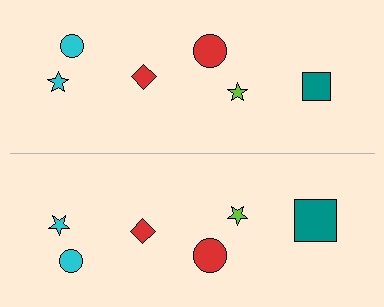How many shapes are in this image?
There are 12 shapes in this image.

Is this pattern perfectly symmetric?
No, the pattern is not perfectly symmetric. The teal square on the bottom side has a different size than its mirror counterpart.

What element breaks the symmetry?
The teal square on the bottom side has a different size than its mirror counterpart.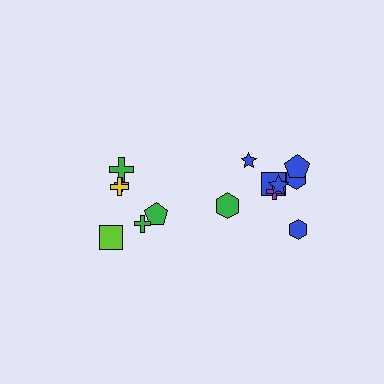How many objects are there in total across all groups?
There are 14 objects.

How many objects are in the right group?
There are 8 objects.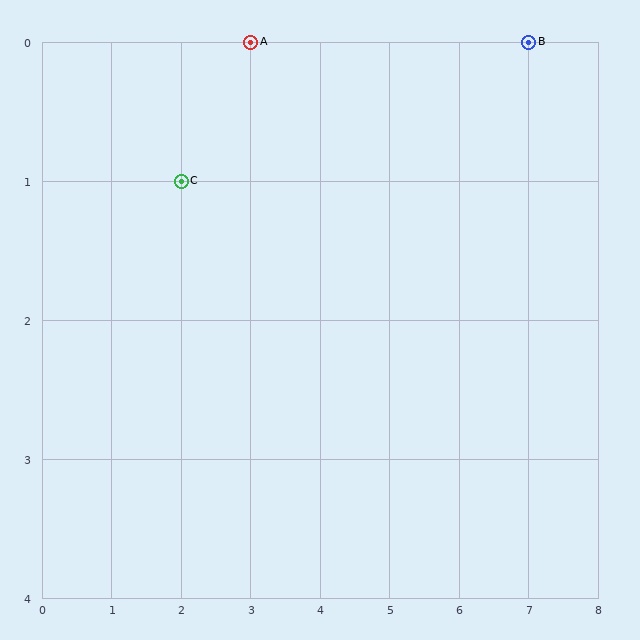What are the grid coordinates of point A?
Point A is at grid coordinates (3, 0).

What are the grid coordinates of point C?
Point C is at grid coordinates (2, 1).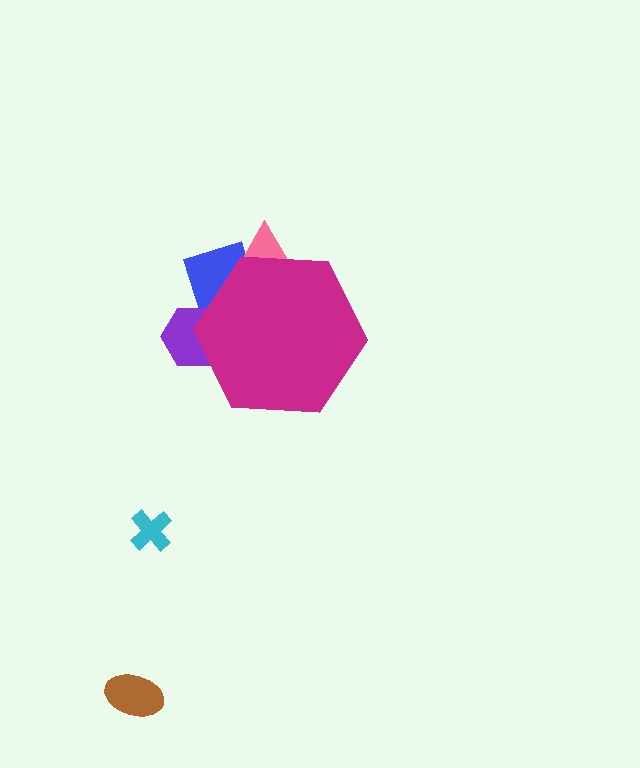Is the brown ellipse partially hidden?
No, the brown ellipse is fully visible.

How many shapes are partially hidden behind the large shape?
3 shapes are partially hidden.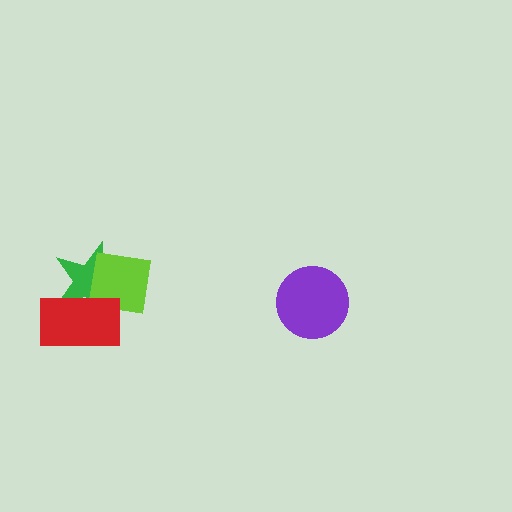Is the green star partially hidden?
Yes, it is partially covered by another shape.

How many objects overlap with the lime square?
2 objects overlap with the lime square.